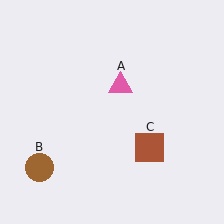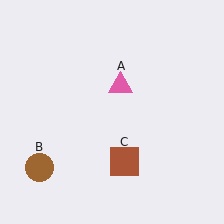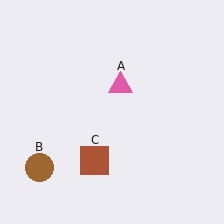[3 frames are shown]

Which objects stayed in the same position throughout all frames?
Pink triangle (object A) and brown circle (object B) remained stationary.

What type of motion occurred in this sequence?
The brown square (object C) rotated clockwise around the center of the scene.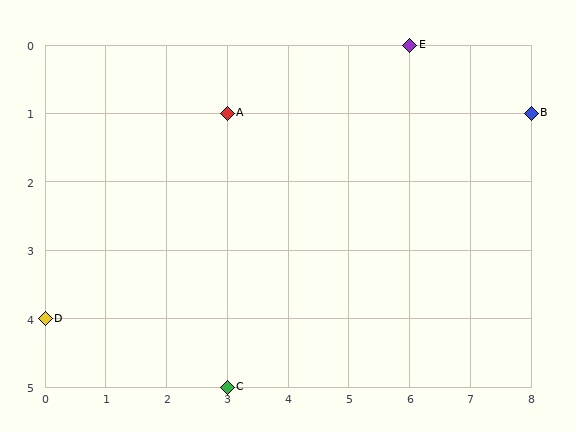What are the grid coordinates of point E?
Point E is at grid coordinates (6, 0).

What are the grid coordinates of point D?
Point D is at grid coordinates (0, 4).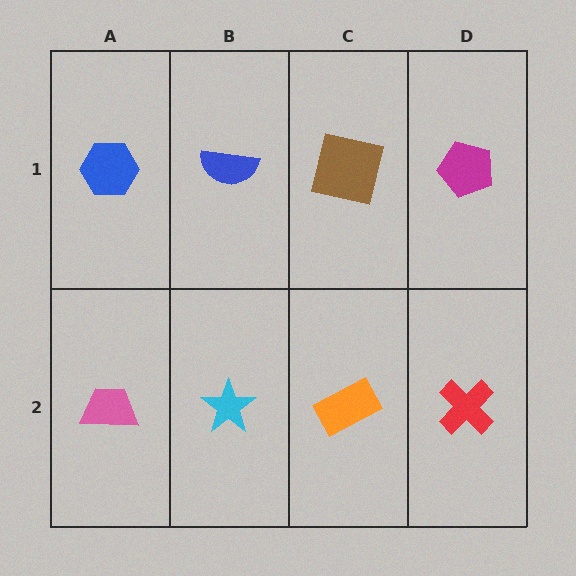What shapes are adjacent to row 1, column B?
A cyan star (row 2, column B), a blue hexagon (row 1, column A), a brown square (row 1, column C).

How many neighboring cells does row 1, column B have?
3.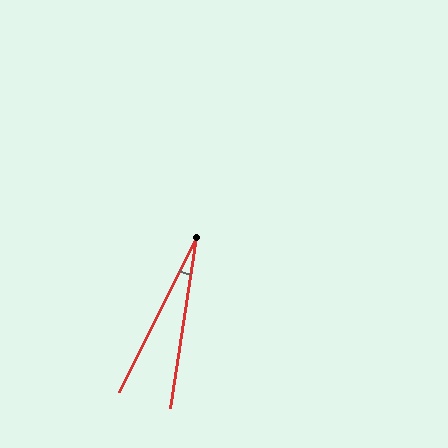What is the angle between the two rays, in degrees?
Approximately 18 degrees.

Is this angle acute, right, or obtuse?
It is acute.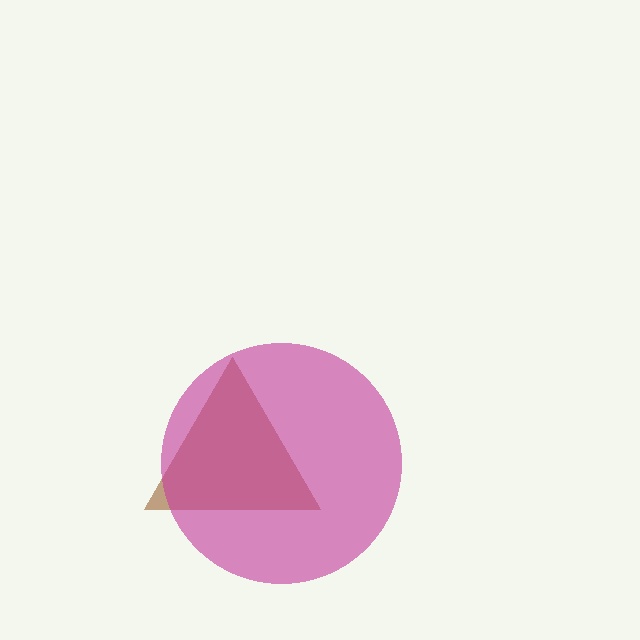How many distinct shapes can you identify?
There are 2 distinct shapes: a brown triangle, a magenta circle.